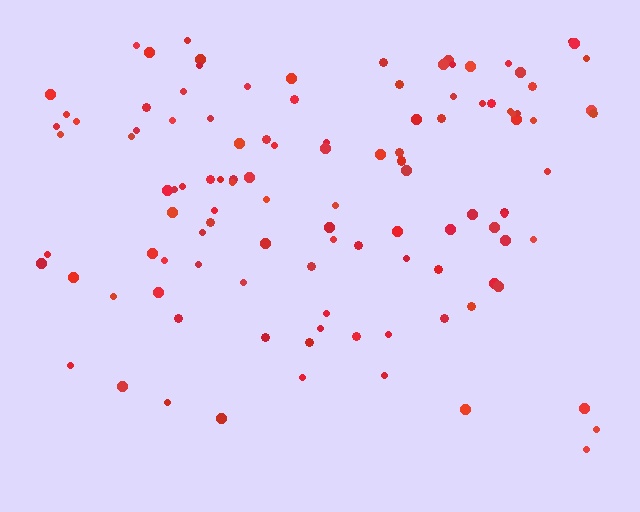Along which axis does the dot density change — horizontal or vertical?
Vertical.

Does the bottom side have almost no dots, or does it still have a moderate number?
Still a moderate number, just noticeably fewer than the top.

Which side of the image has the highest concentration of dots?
The top.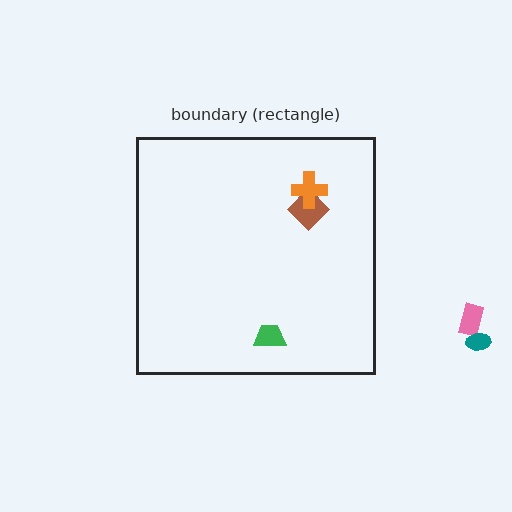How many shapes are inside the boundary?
3 inside, 2 outside.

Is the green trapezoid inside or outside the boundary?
Inside.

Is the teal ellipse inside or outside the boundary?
Outside.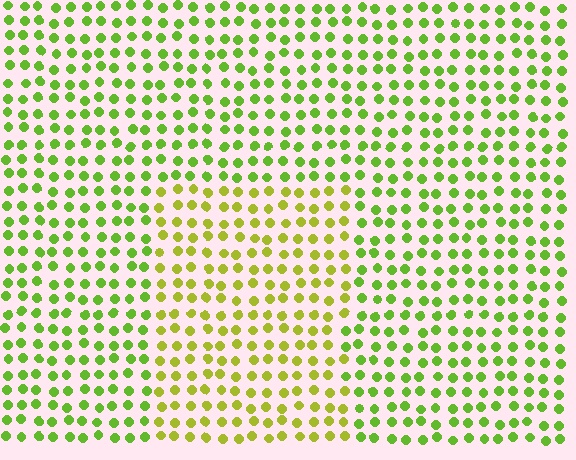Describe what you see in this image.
The image is filled with small lime elements in a uniform arrangement. A rectangle-shaped region is visible where the elements are tinted to a slightly different hue, forming a subtle color boundary.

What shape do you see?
I see a rectangle.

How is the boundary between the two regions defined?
The boundary is defined purely by a slight shift in hue (about 28 degrees). Spacing, size, and orientation are identical on both sides.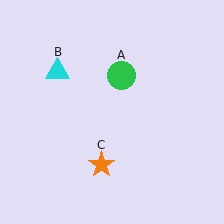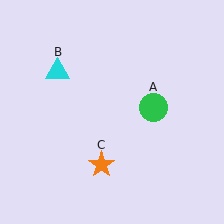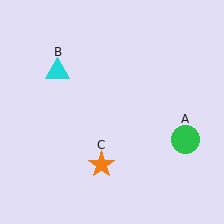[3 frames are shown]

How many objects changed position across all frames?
1 object changed position: green circle (object A).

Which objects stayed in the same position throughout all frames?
Cyan triangle (object B) and orange star (object C) remained stationary.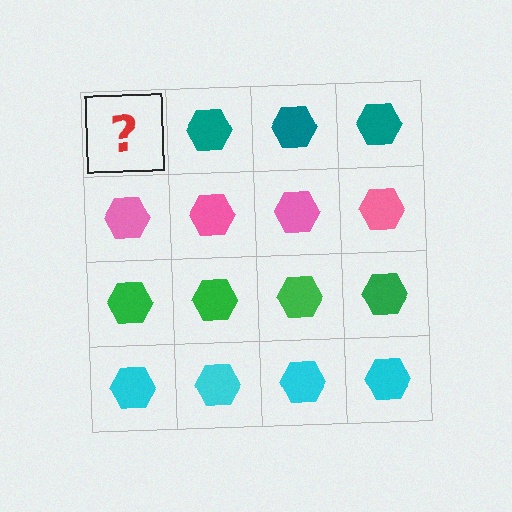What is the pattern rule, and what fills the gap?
The rule is that each row has a consistent color. The gap should be filled with a teal hexagon.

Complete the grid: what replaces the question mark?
The question mark should be replaced with a teal hexagon.